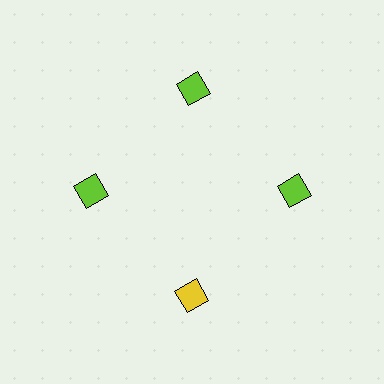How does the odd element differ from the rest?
It has a different color: yellow instead of lime.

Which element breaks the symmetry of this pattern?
The yellow diamond at roughly the 6 o'clock position breaks the symmetry. All other shapes are lime diamonds.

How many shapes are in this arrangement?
There are 4 shapes arranged in a ring pattern.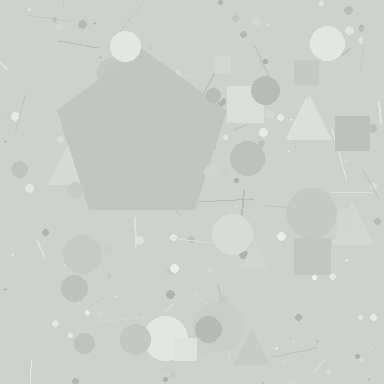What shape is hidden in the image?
A pentagon is hidden in the image.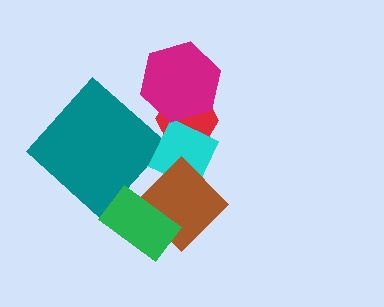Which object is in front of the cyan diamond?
The brown diamond is in front of the cyan diamond.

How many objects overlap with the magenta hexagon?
1 object overlaps with the magenta hexagon.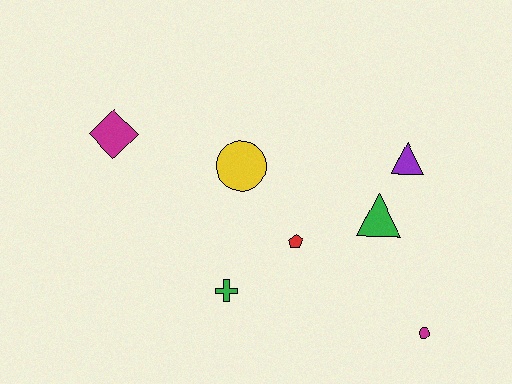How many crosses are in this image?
There is 1 cross.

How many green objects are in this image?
There are 2 green objects.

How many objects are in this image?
There are 7 objects.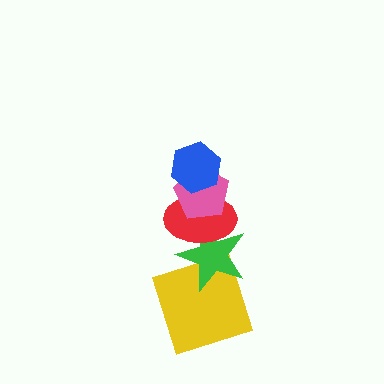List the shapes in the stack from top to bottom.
From top to bottom: the blue hexagon, the pink pentagon, the red ellipse, the green star, the yellow square.